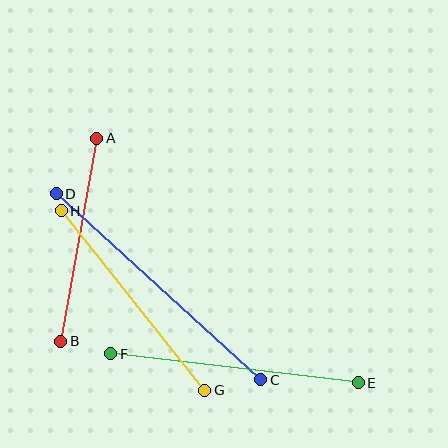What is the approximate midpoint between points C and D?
The midpoint is at approximately (158, 287) pixels.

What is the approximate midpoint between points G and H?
The midpoint is at approximately (133, 301) pixels.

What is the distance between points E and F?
The distance is approximately 249 pixels.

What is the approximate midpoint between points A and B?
The midpoint is at approximately (79, 240) pixels.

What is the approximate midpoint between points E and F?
The midpoint is at approximately (234, 368) pixels.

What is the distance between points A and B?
The distance is approximately 206 pixels.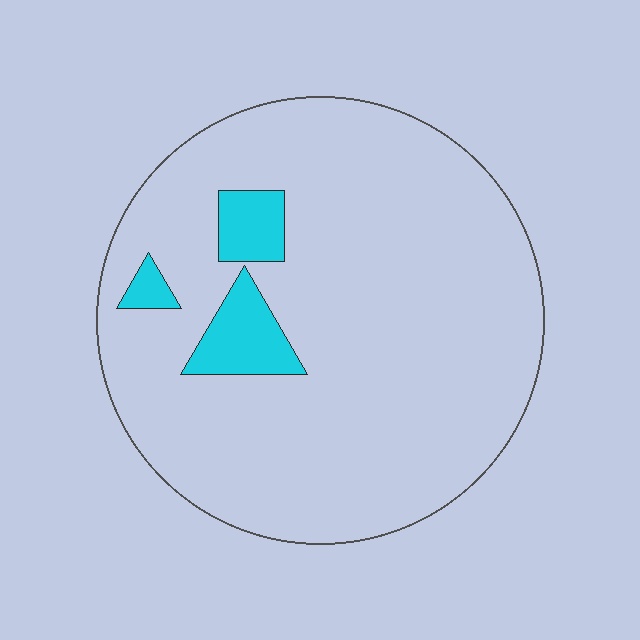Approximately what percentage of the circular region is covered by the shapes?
Approximately 10%.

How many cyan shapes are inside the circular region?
3.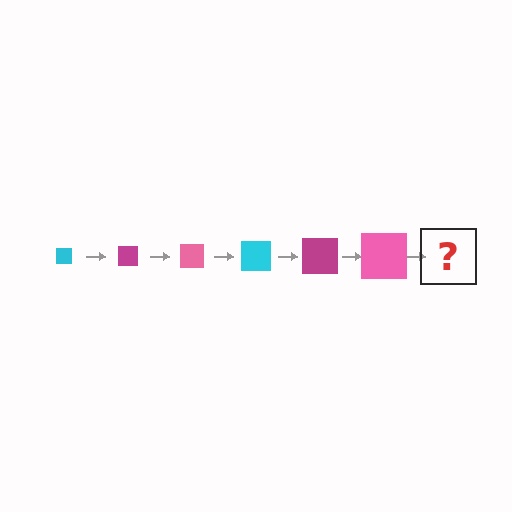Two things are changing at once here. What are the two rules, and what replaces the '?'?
The two rules are that the square grows larger each step and the color cycles through cyan, magenta, and pink. The '?' should be a cyan square, larger than the previous one.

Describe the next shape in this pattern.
It should be a cyan square, larger than the previous one.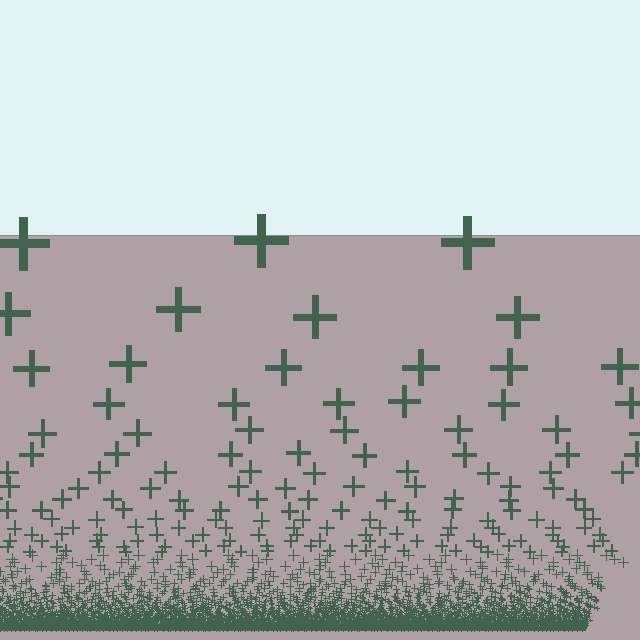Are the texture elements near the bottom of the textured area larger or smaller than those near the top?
Smaller. The gradient is inverted — elements near the bottom are smaller and denser.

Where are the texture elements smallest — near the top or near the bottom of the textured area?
Near the bottom.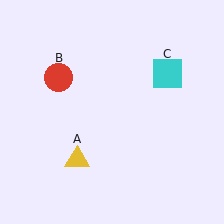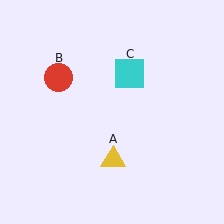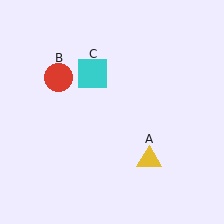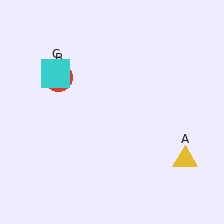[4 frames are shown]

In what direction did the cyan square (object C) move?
The cyan square (object C) moved left.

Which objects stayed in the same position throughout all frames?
Red circle (object B) remained stationary.